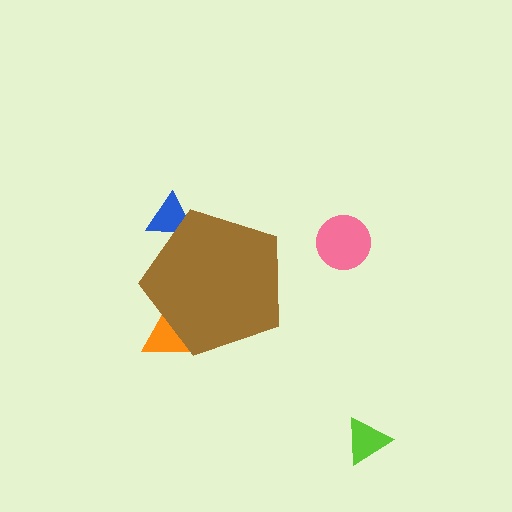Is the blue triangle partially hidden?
Yes, the blue triangle is partially hidden behind the brown pentagon.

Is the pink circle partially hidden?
No, the pink circle is fully visible.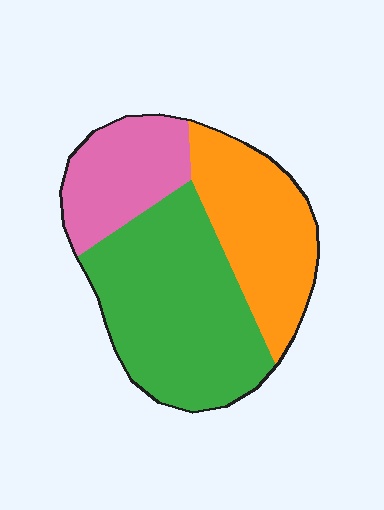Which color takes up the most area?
Green, at roughly 50%.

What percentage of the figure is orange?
Orange covers 31% of the figure.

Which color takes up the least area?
Pink, at roughly 20%.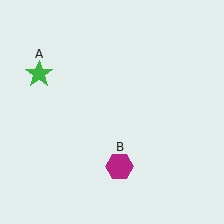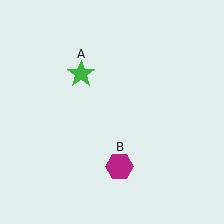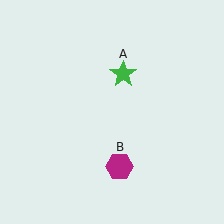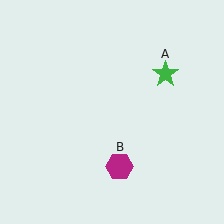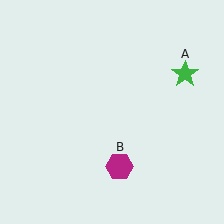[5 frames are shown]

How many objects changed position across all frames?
1 object changed position: green star (object A).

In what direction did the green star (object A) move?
The green star (object A) moved right.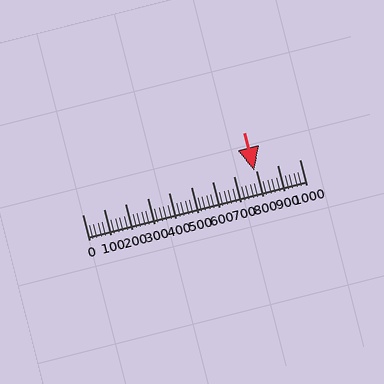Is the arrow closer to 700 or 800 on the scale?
The arrow is closer to 800.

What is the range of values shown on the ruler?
The ruler shows values from 0 to 1000.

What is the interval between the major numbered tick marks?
The major tick marks are spaced 100 units apart.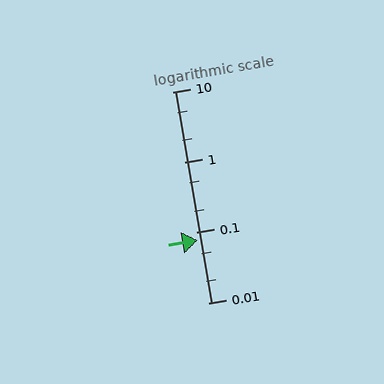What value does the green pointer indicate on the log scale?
The pointer indicates approximately 0.077.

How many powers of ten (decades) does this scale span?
The scale spans 3 decades, from 0.01 to 10.